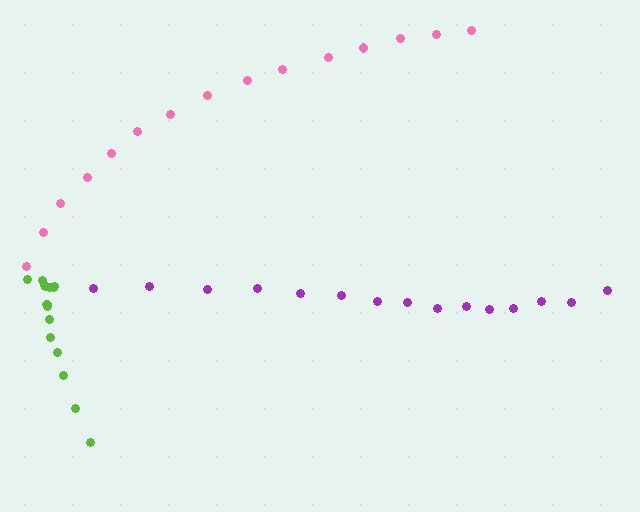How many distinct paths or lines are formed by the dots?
There are 3 distinct paths.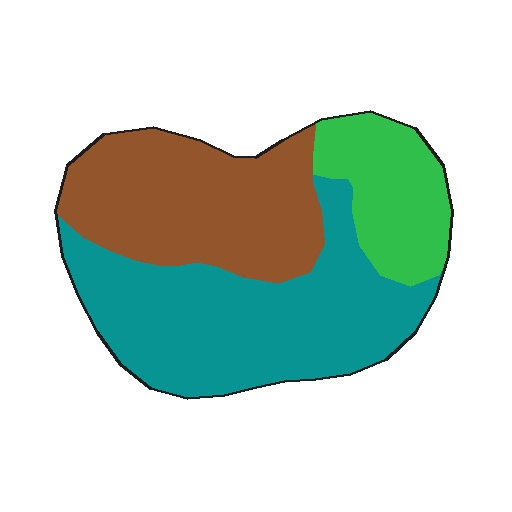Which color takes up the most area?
Teal, at roughly 45%.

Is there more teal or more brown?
Teal.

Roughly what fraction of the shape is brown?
Brown covers about 35% of the shape.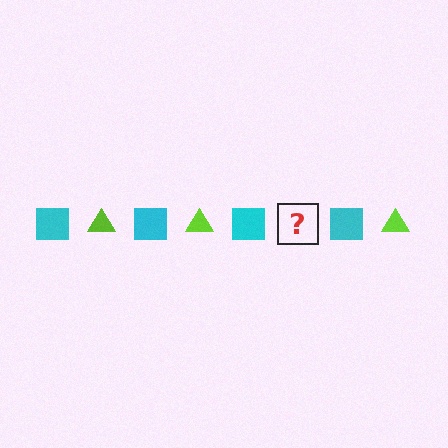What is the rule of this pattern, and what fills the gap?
The rule is that the pattern alternates between cyan square and lime triangle. The gap should be filled with a lime triangle.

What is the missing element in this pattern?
The missing element is a lime triangle.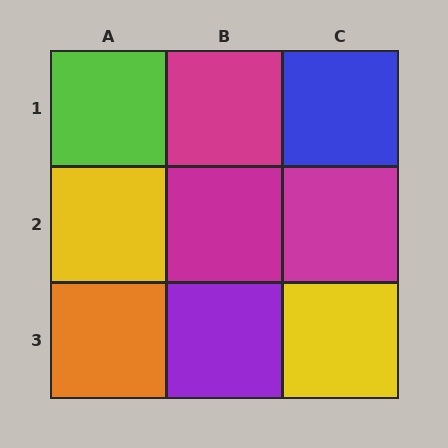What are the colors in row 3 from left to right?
Orange, purple, yellow.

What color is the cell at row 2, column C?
Magenta.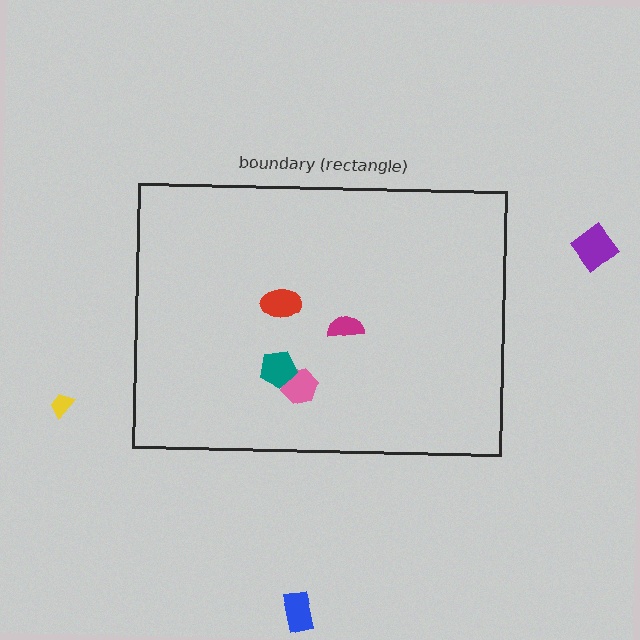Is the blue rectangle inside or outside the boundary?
Outside.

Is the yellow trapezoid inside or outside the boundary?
Outside.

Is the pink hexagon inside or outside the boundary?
Inside.